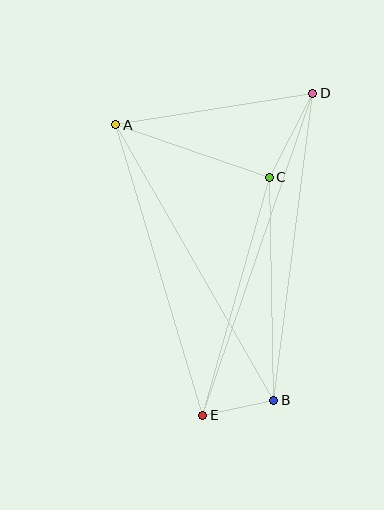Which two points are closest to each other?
Points B and E are closest to each other.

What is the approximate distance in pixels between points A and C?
The distance between A and C is approximately 162 pixels.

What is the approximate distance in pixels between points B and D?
The distance between B and D is approximately 310 pixels.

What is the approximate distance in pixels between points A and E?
The distance between A and E is approximately 303 pixels.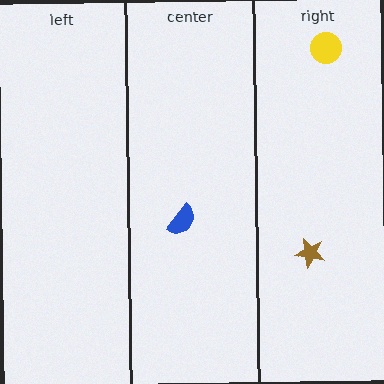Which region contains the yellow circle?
The right region.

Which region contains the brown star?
The right region.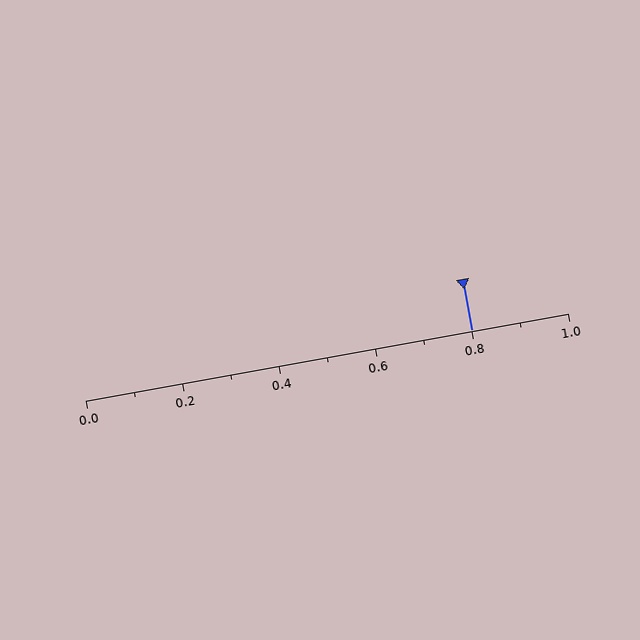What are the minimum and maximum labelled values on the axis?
The axis runs from 0.0 to 1.0.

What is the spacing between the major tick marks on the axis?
The major ticks are spaced 0.2 apart.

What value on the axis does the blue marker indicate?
The marker indicates approximately 0.8.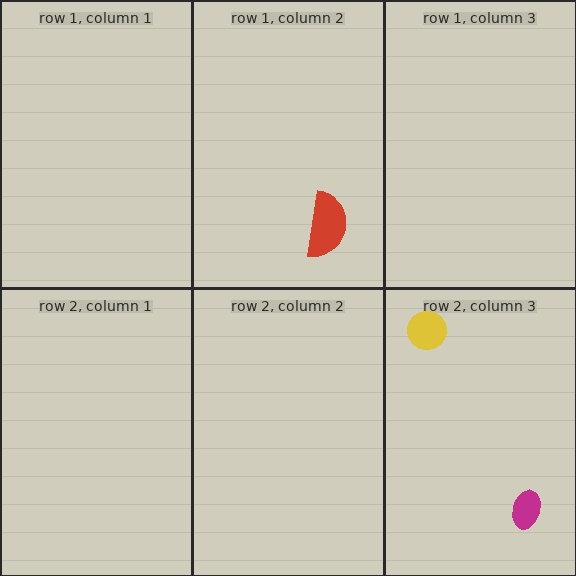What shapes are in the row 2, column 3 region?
The yellow circle, the magenta ellipse.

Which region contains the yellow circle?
The row 2, column 3 region.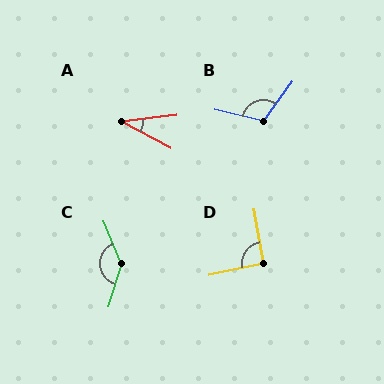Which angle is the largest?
C, at approximately 140 degrees.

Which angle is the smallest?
A, at approximately 34 degrees.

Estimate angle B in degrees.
Approximately 113 degrees.